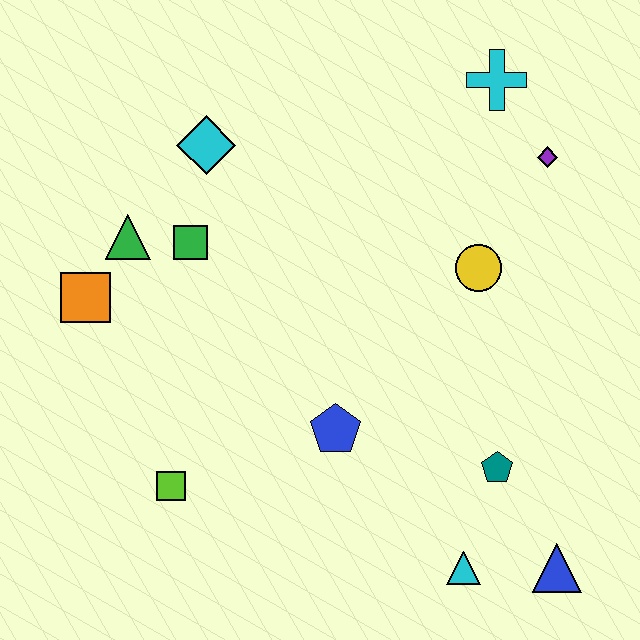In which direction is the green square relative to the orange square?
The green square is to the right of the orange square.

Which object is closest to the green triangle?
The green square is closest to the green triangle.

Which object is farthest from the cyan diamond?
The blue triangle is farthest from the cyan diamond.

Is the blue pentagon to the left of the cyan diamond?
No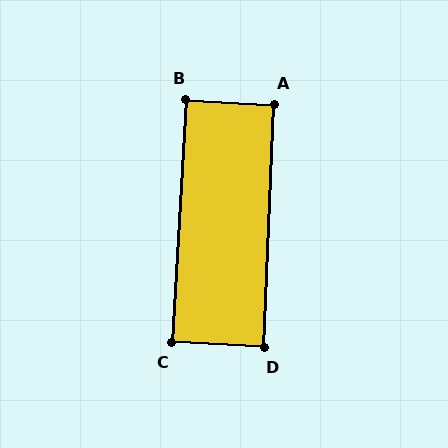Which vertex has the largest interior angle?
B, at approximately 90 degrees.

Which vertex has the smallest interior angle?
D, at approximately 90 degrees.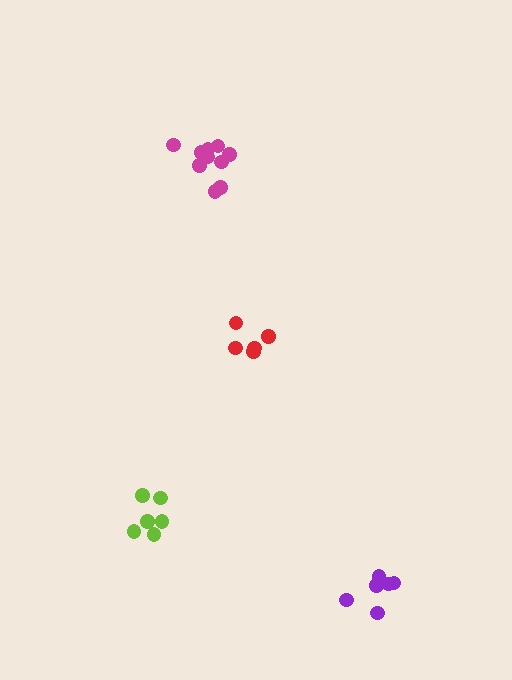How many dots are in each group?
Group 1: 5 dots, Group 2: 6 dots, Group 3: 6 dots, Group 4: 10 dots (27 total).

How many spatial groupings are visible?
There are 4 spatial groupings.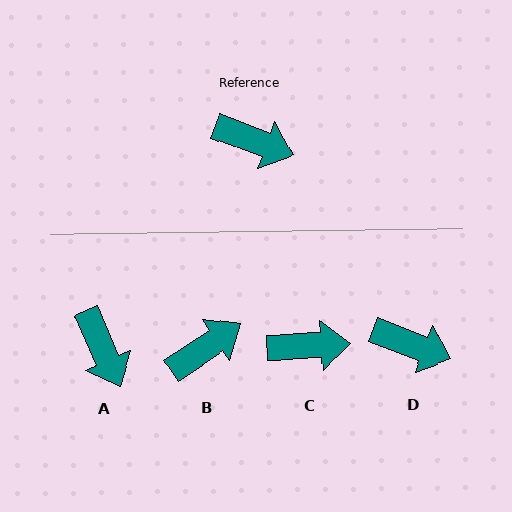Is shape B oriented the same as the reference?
No, it is off by about 55 degrees.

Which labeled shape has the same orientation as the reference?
D.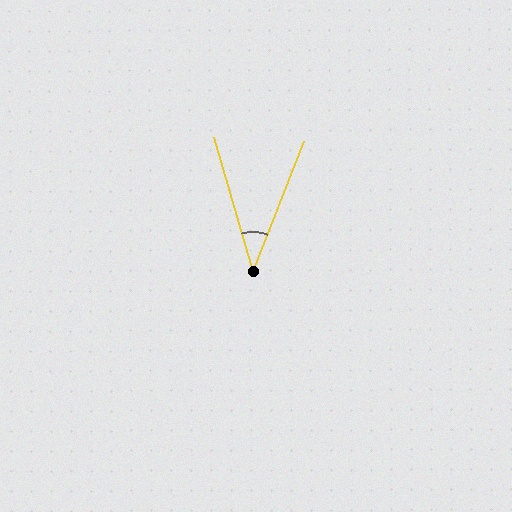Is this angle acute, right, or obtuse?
It is acute.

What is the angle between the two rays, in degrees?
Approximately 38 degrees.